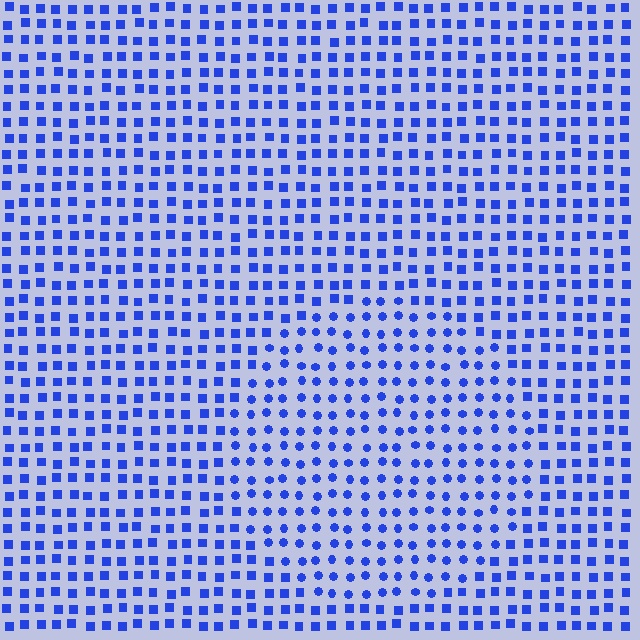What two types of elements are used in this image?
The image uses circles inside the circle region and squares outside it.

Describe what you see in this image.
The image is filled with small blue elements arranged in a uniform grid. A circle-shaped region contains circles, while the surrounding area contains squares. The boundary is defined purely by the change in element shape.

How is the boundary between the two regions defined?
The boundary is defined by a change in element shape: circles inside vs. squares outside. All elements share the same color and spacing.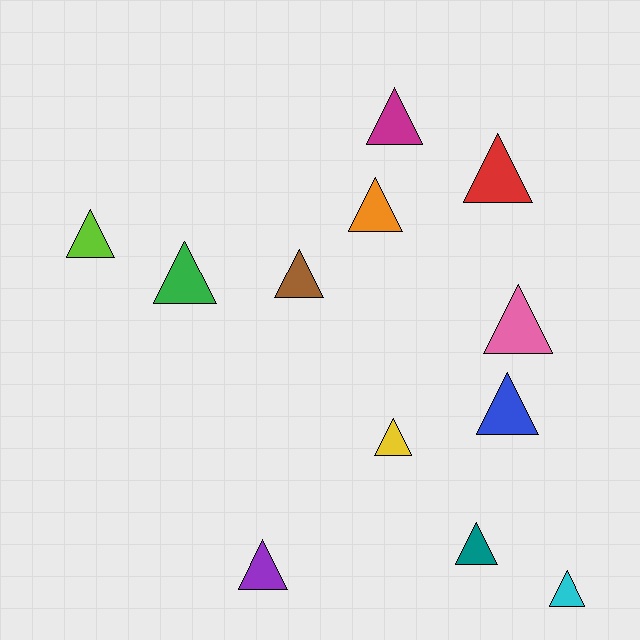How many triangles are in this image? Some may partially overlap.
There are 12 triangles.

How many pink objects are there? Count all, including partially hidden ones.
There is 1 pink object.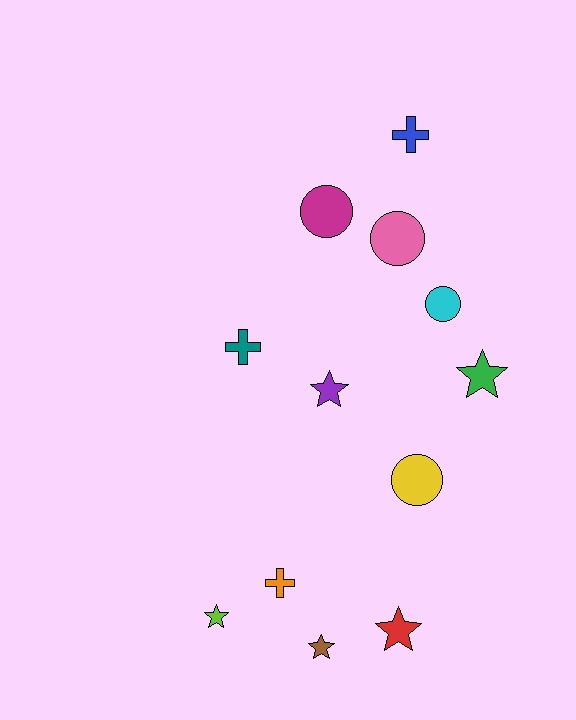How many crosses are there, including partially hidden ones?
There are 3 crosses.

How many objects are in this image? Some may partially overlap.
There are 12 objects.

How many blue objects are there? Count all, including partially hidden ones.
There is 1 blue object.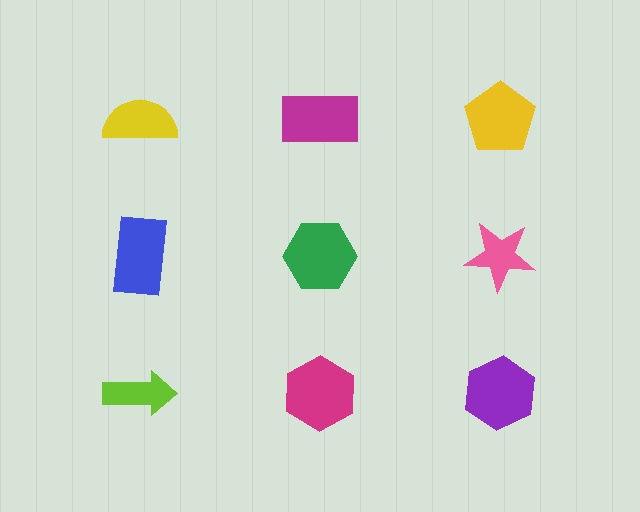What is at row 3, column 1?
A lime arrow.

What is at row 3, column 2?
A magenta hexagon.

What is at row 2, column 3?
A pink star.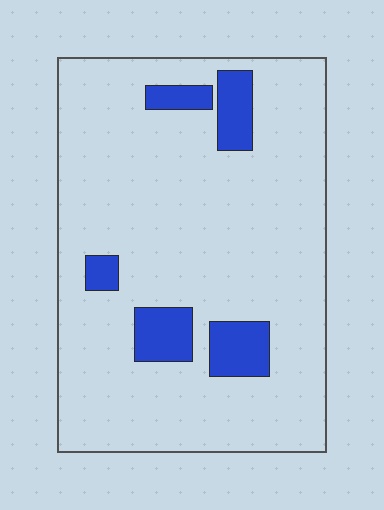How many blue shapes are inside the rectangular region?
5.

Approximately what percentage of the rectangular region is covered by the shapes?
Approximately 10%.